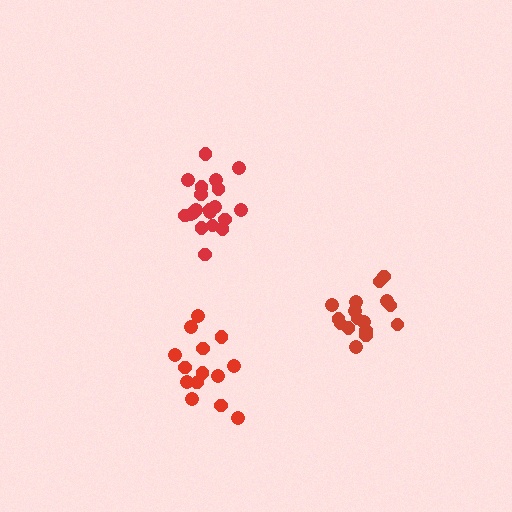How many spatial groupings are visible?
There are 3 spatial groupings.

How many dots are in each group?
Group 1: 16 dots, Group 2: 14 dots, Group 3: 20 dots (50 total).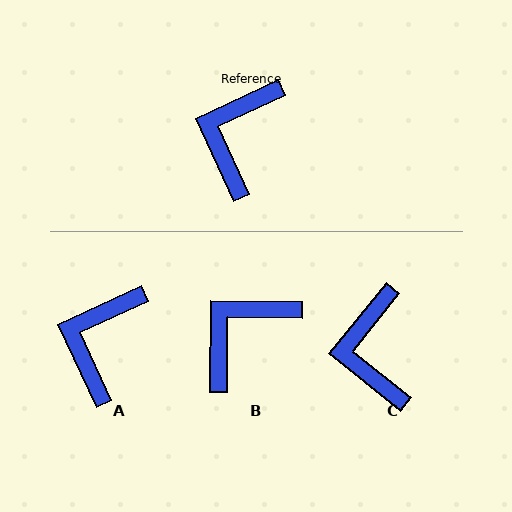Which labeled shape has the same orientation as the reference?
A.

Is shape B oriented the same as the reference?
No, it is off by about 25 degrees.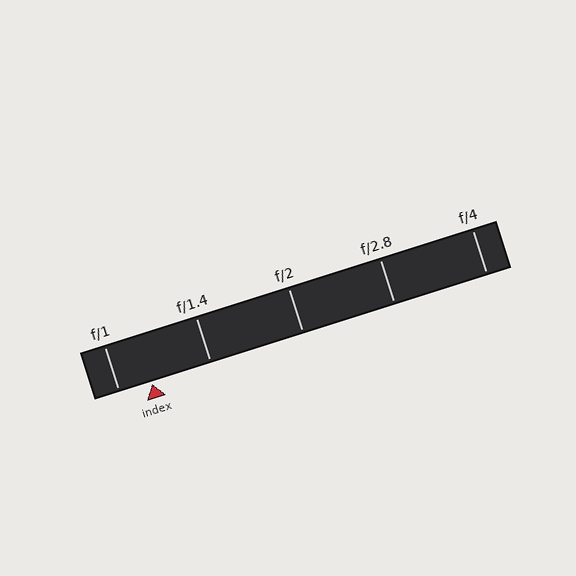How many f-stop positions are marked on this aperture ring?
There are 5 f-stop positions marked.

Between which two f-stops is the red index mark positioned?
The index mark is between f/1 and f/1.4.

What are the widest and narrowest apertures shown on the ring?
The widest aperture shown is f/1 and the narrowest is f/4.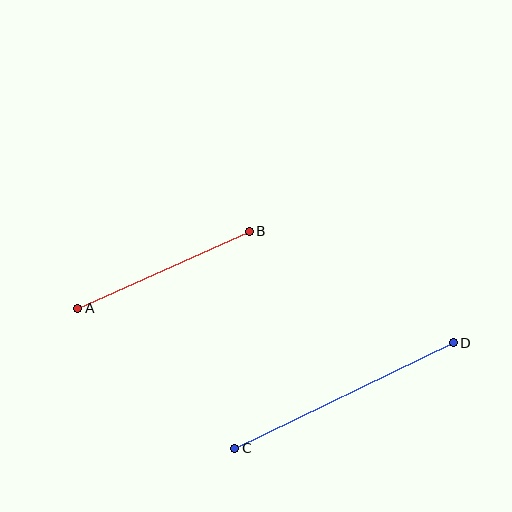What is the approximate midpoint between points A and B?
The midpoint is at approximately (163, 270) pixels.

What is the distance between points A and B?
The distance is approximately 188 pixels.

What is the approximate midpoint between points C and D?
The midpoint is at approximately (344, 395) pixels.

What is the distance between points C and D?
The distance is approximately 243 pixels.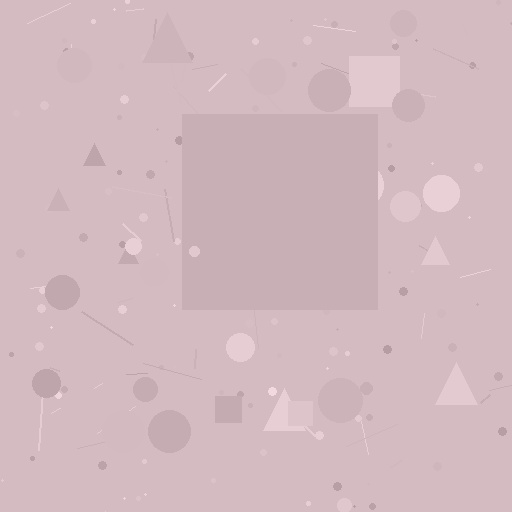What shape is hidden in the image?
A square is hidden in the image.